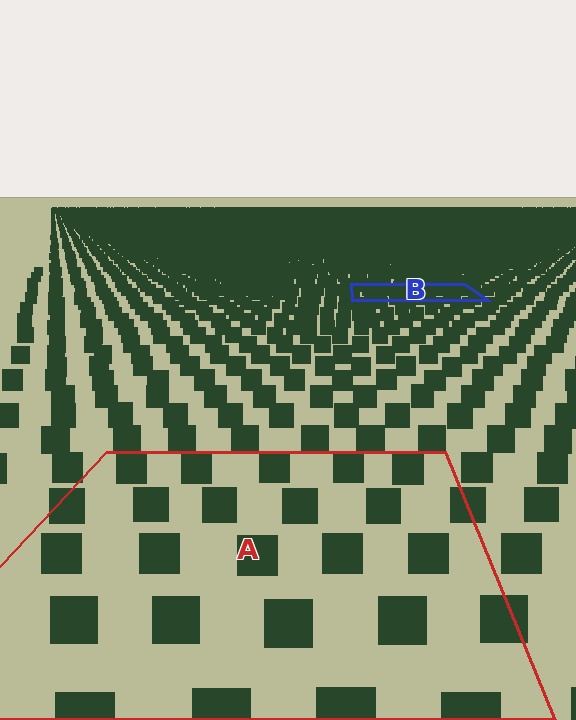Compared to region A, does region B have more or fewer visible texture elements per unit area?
Region B has more texture elements per unit area — they are packed more densely because it is farther away.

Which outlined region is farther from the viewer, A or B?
Region B is farther from the viewer — the texture elements inside it appear smaller and more densely packed.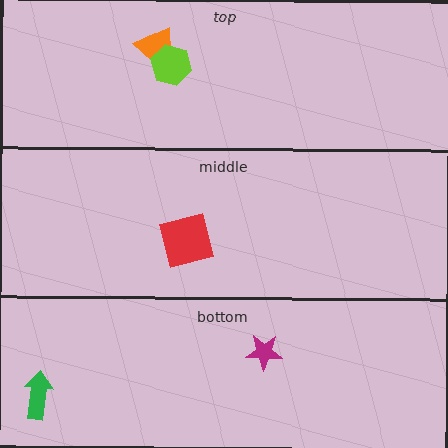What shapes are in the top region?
The orange trapezoid, the lime hexagon.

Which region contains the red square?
The middle region.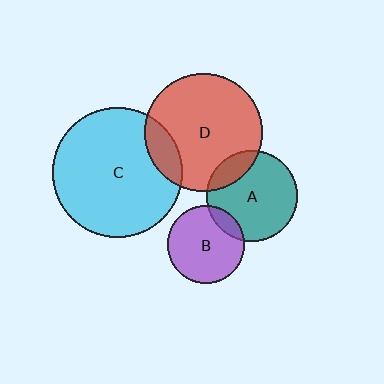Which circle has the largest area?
Circle C (cyan).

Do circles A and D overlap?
Yes.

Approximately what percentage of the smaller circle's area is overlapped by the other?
Approximately 15%.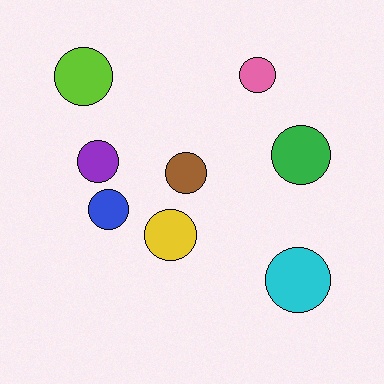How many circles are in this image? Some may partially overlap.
There are 8 circles.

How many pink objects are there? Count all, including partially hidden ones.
There is 1 pink object.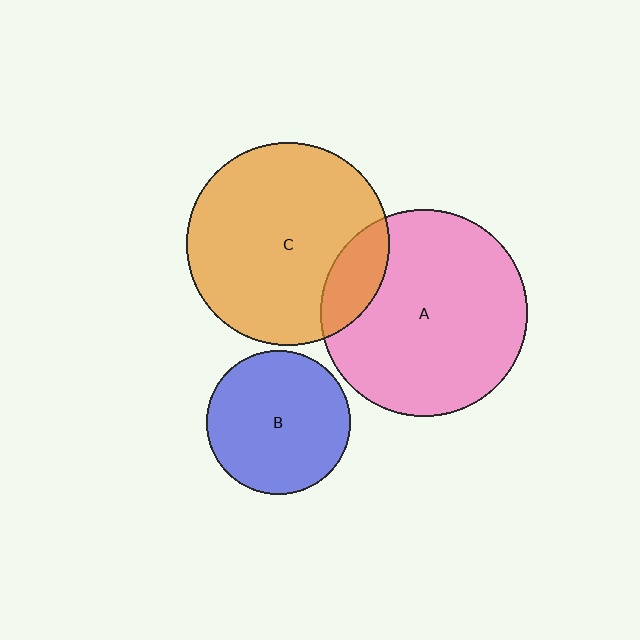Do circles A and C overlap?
Yes.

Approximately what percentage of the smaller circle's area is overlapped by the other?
Approximately 15%.